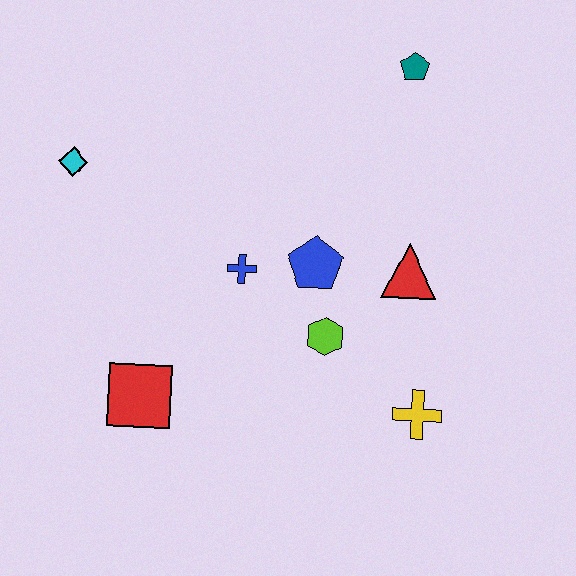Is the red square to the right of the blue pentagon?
No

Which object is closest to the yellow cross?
The lime hexagon is closest to the yellow cross.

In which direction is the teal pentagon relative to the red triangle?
The teal pentagon is above the red triangle.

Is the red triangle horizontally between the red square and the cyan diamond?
No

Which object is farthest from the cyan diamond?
The yellow cross is farthest from the cyan diamond.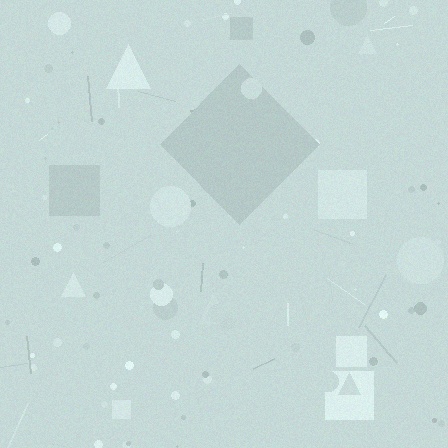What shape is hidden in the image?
A diamond is hidden in the image.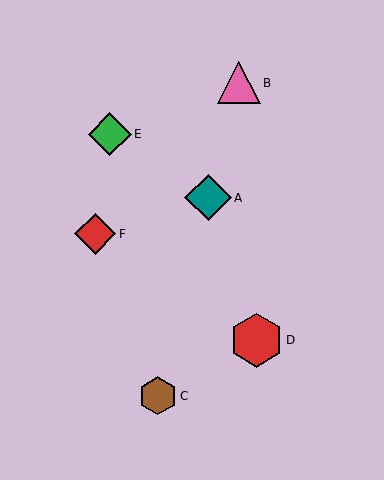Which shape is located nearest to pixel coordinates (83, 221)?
The red diamond (labeled F) at (95, 234) is nearest to that location.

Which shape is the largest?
The red hexagon (labeled D) is the largest.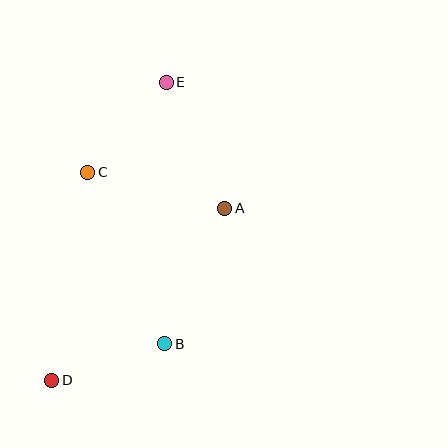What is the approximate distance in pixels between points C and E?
The distance between C and E is approximately 119 pixels.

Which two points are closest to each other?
Points B and D are closest to each other.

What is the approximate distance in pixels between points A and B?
The distance between A and B is approximately 148 pixels.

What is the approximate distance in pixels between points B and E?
The distance between B and E is approximately 261 pixels.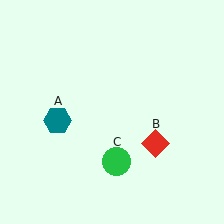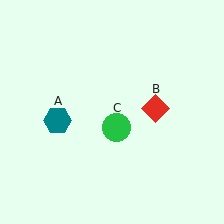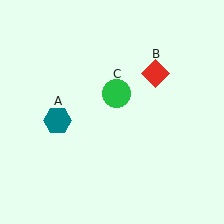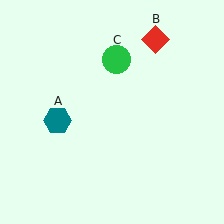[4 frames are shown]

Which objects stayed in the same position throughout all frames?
Teal hexagon (object A) remained stationary.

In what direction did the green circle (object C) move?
The green circle (object C) moved up.